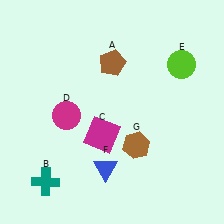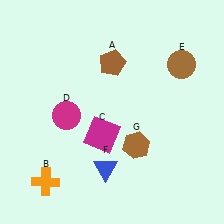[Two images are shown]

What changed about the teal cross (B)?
In Image 1, B is teal. In Image 2, it changed to orange.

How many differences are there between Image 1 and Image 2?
There are 2 differences between the two images.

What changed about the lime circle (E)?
In Image 1, E is lime. In Image 2, it changed to brown.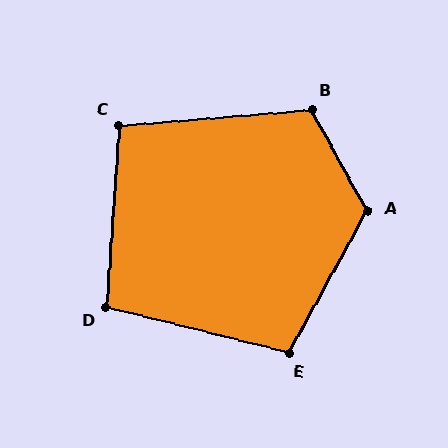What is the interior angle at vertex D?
Approximately 100 degrees (obtuse).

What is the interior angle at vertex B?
Approximately 114 degrees (obtuse).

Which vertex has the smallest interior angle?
C, at approximately 99 degrees.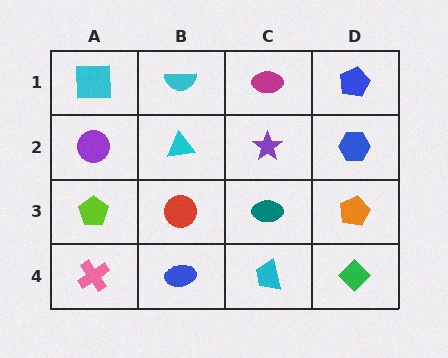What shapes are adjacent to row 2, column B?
A cyan semicircle (row 1, column B), a red circle (row 3, column B), a purple circle (row 2, column A), a purple star (row 2, column C).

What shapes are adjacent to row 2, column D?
A blue pentagon (row 1, column D), an orange pentagon (row 3, column D), a purple star (row 2, column C).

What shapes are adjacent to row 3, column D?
A blue hexagon (row 2, column D), a green diamond (row 4, column D), a teal ellipse (row 3, column C).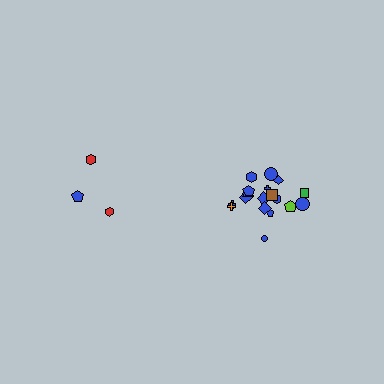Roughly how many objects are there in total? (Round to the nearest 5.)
Roughly 20 objects in total.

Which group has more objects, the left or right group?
The right group.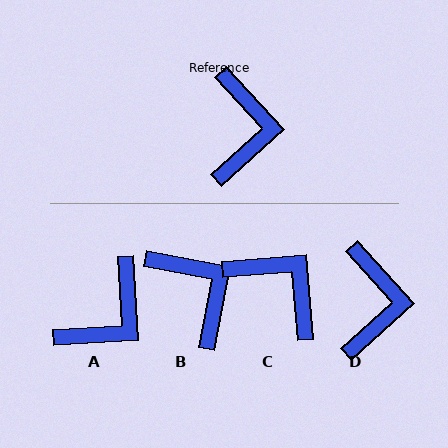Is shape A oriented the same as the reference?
No, it is off by about 39 degrees.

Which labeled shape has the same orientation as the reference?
D.